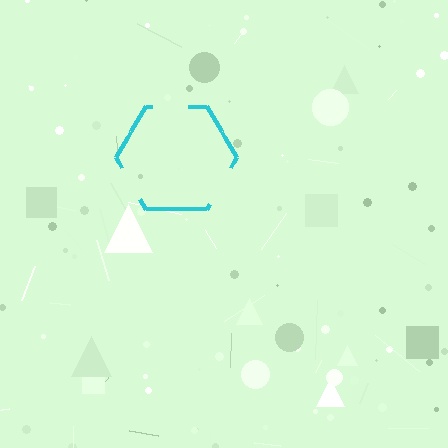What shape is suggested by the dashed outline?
The dashed outline suggests a hexagon.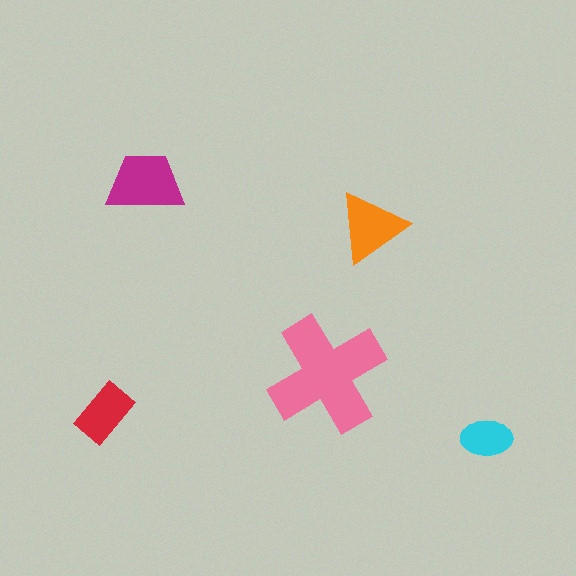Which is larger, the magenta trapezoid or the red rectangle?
The magenta trapezoid.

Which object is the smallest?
The cyan ellipse.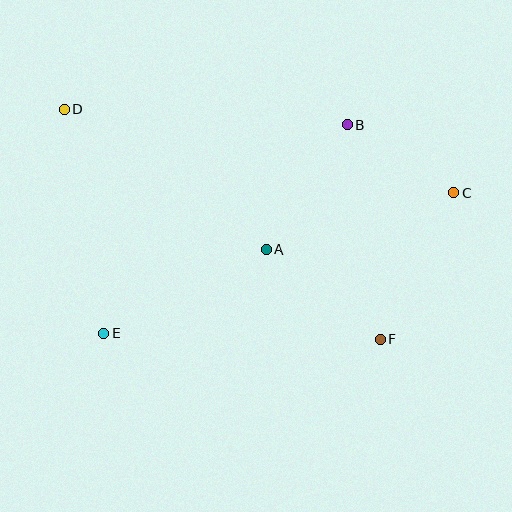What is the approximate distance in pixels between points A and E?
The distance between A and E is approximately 182 pixels.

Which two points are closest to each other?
Points B and C are closest to each other.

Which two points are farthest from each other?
Points C and D are farthest from each other.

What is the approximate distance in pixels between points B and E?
The distance between B and E is approximately 320 pixels.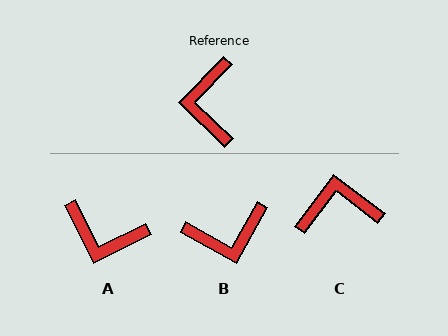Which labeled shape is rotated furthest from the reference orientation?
B, about 105 degrees away.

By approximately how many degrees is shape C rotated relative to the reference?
Approximately 83 degrees clockwise.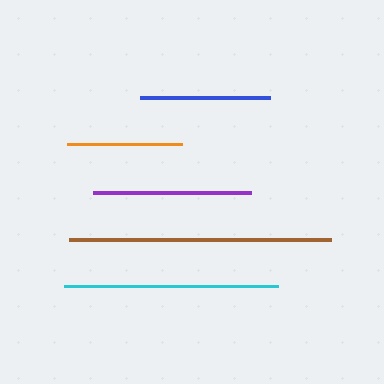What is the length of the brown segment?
The brown segment is approximately 262 pixels long.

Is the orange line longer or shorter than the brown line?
The brown line is longer than the orange line.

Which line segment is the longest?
The brown line is the longest at approximately 262 pixels.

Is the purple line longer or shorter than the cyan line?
The cyan line is longer than the purple line.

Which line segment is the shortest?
The orange line is the shortest at approximately 115 pixels.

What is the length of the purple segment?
The purple segment is approximately 158 pixels long.